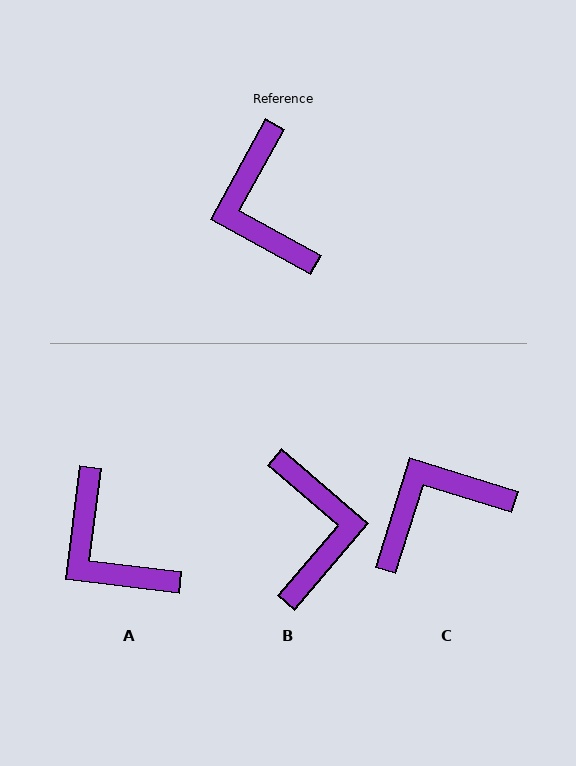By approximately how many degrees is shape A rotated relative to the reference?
Approximately 22 degrees counter-clockwise.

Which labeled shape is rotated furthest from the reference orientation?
B, about 168 degrees away.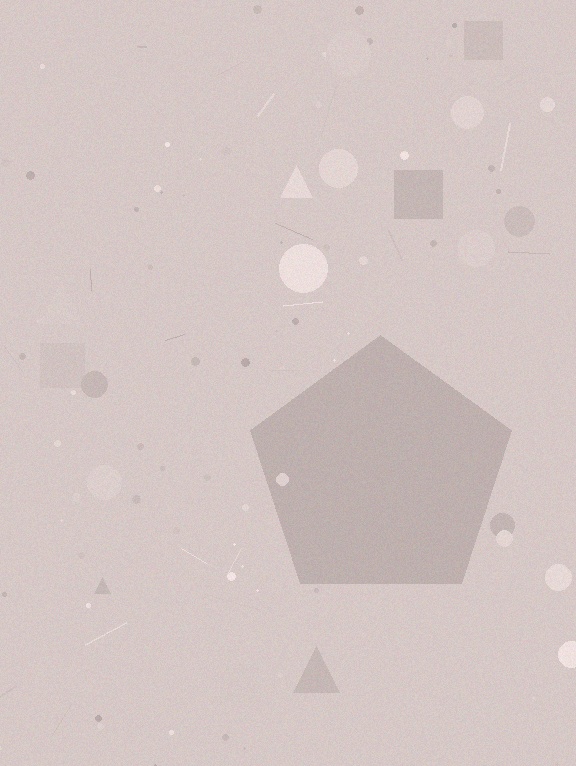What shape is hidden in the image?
A pentagon is hidden in the image.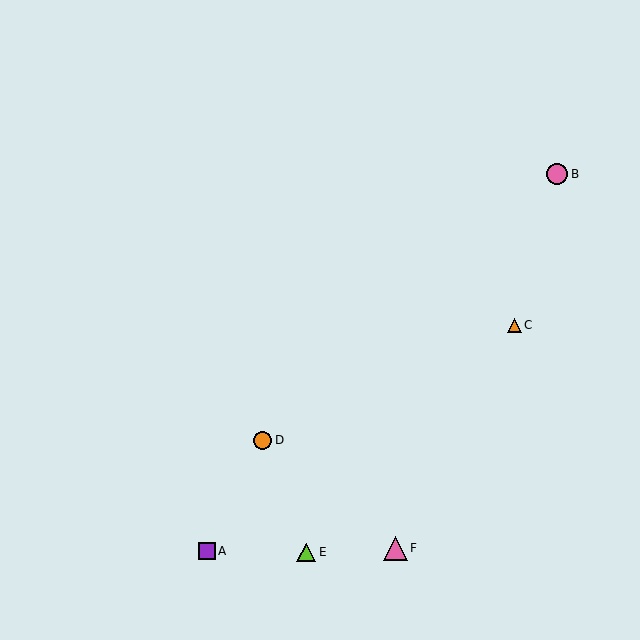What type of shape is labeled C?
Shape C is an orange triangle.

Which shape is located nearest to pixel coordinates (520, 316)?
The orange triangle (labeled C) at (514, 325) is nearest to that location.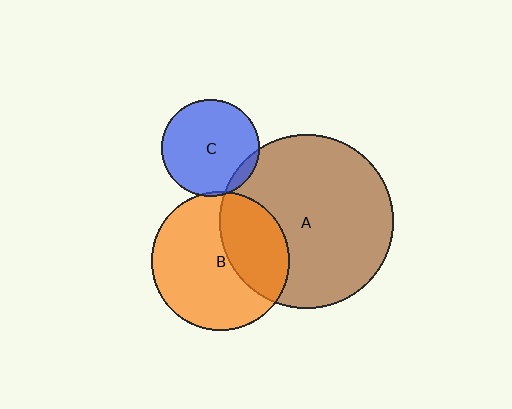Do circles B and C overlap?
Yes.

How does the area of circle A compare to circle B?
Approximately 1.6 times.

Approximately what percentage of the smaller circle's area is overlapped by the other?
Approximately 5%.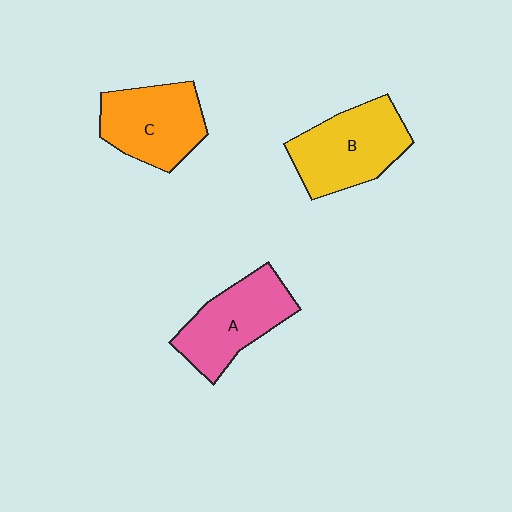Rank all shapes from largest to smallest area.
From largest to smallest: B (yellow), A (pink), C (orange).